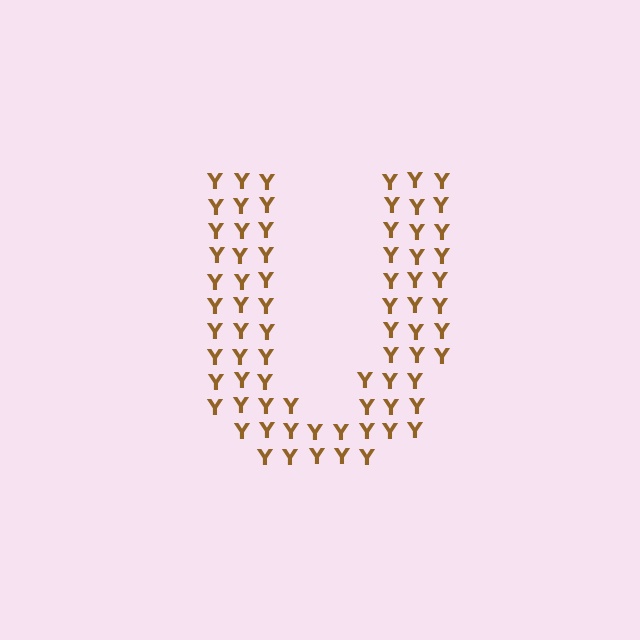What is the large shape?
The large shape is the letter U.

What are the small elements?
The small elements are letter Y's.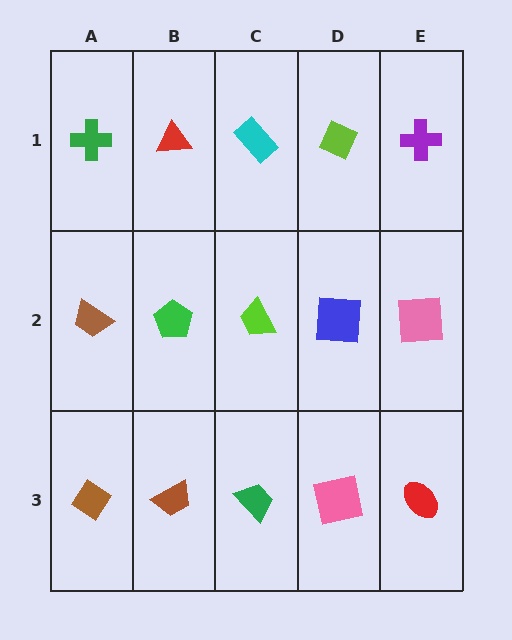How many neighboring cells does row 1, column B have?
3.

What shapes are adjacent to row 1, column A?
A brown trapezoid (row 2, column A), a red triangle (row 1, column B).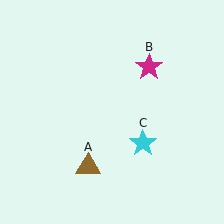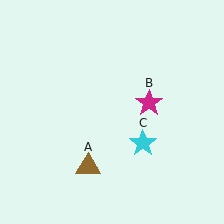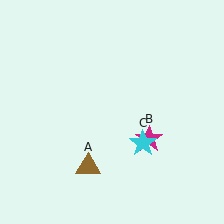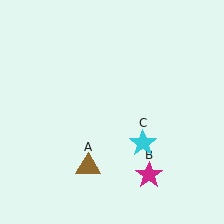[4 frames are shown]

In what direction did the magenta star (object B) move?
The magenta star (object B) moved down.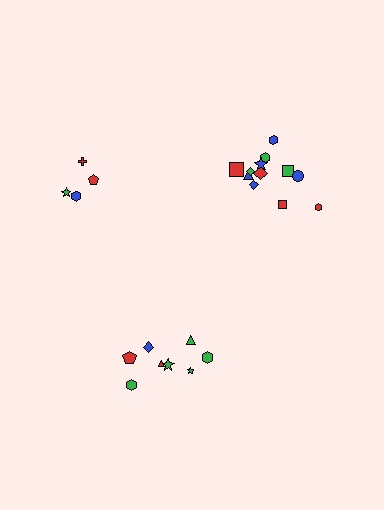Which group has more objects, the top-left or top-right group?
The top-right group.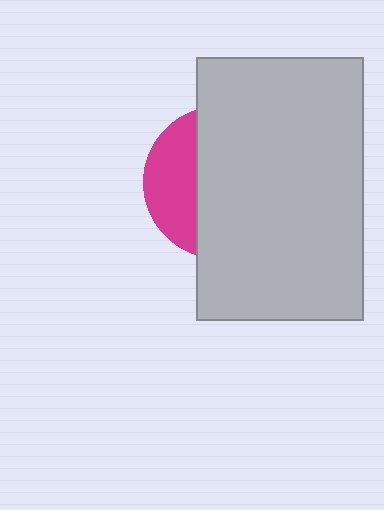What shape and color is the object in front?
The object in front is a light gray rectangle.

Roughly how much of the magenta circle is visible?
A small part of it is visible (roughly 30%).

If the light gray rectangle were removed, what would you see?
You would see the complete magenta circle.